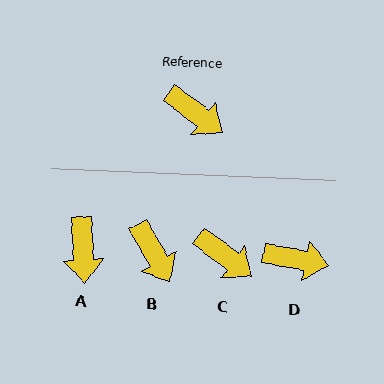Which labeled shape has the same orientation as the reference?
C.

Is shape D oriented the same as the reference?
No, it is off by about 27 degrees.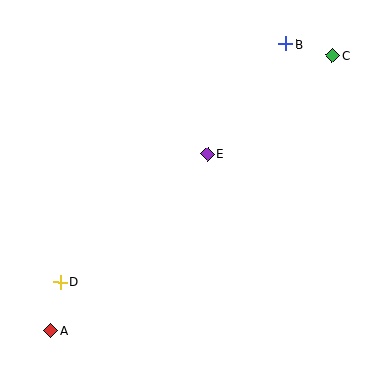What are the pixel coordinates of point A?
Point A is at (51, 331).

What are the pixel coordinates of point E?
Point E is at (208, 154).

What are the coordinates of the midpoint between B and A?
The midpoint between B and A is at (168, 187).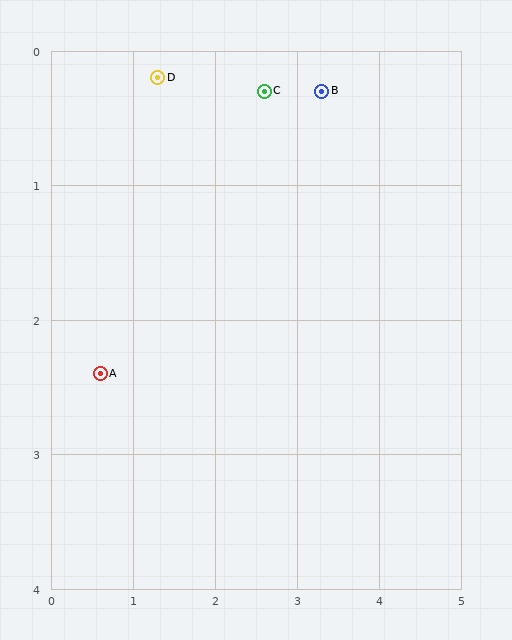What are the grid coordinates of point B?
Point B is at approximately (3.3, 0.3).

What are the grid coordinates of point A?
Point A is at approximately (0.6, 2.4).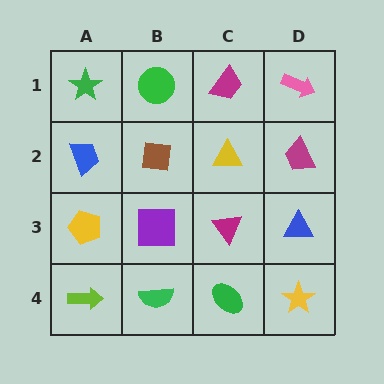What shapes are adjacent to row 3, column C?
A yellow triangle (row 2, column C), a green ellipse (row 4, column C), a purple square (row 3, column B), a blue triangle (row 3, column D).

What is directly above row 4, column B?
A purple square.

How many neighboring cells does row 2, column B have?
4.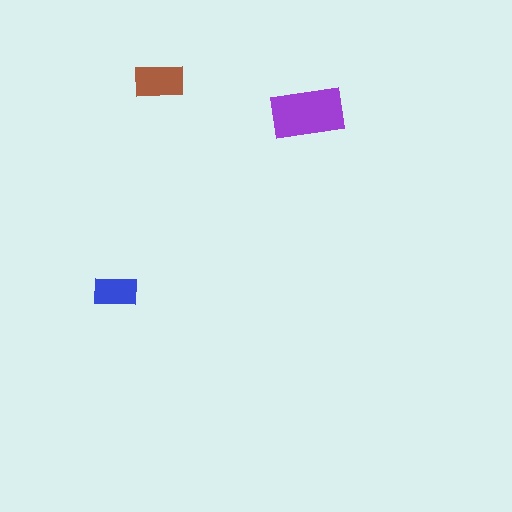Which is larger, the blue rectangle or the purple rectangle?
The purple one.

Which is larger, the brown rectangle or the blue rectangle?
The brown one.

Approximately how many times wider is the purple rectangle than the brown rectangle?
About 1.5 times wider.